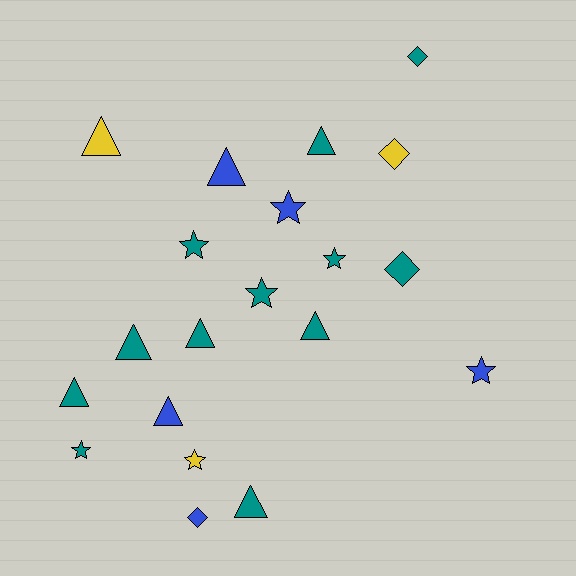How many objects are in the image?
There are 20 objects.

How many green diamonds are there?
There are no green diamonds.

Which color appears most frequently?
Teal, with 12 objects.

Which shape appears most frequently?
Triangle, with 9 objects.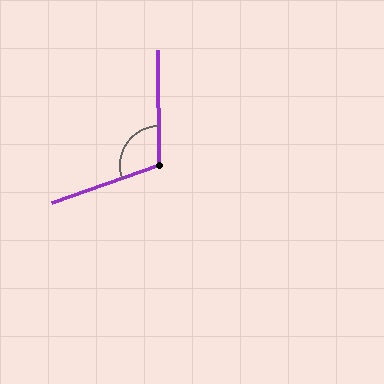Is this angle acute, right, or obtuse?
It is obtuse.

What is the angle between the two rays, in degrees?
Approximately 109 degrees.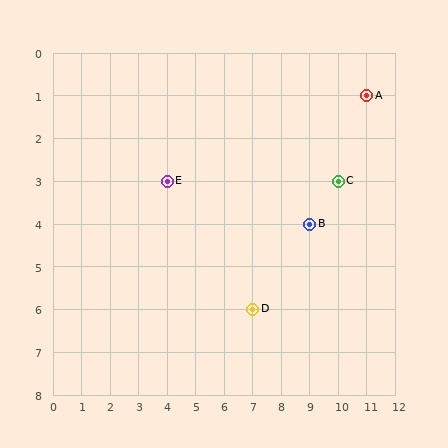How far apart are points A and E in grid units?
Points A and E are 7 columns and 2 rows apart (about 7.3 grid units diagonally).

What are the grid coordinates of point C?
Point C is at grid coordinates (10, 3).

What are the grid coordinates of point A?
Point A is at grid coordinates (11, 1).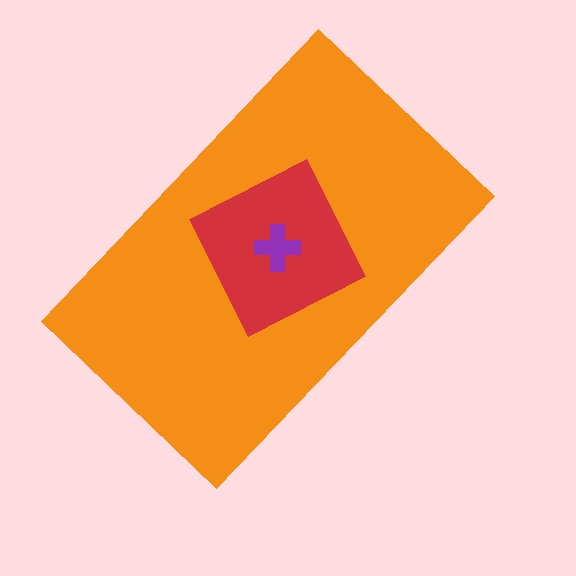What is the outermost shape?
The orange rectangle.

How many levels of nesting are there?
3.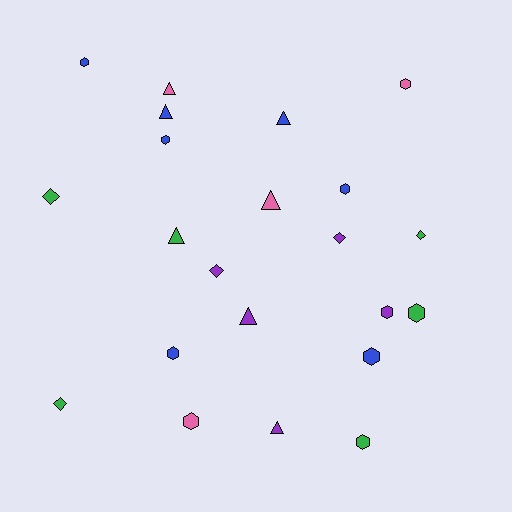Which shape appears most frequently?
Hexagon, with 10 objects.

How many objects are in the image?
There are 22 objects.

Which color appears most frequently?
Blue, with 7 objects.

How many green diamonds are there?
There are 3 green diamonds.